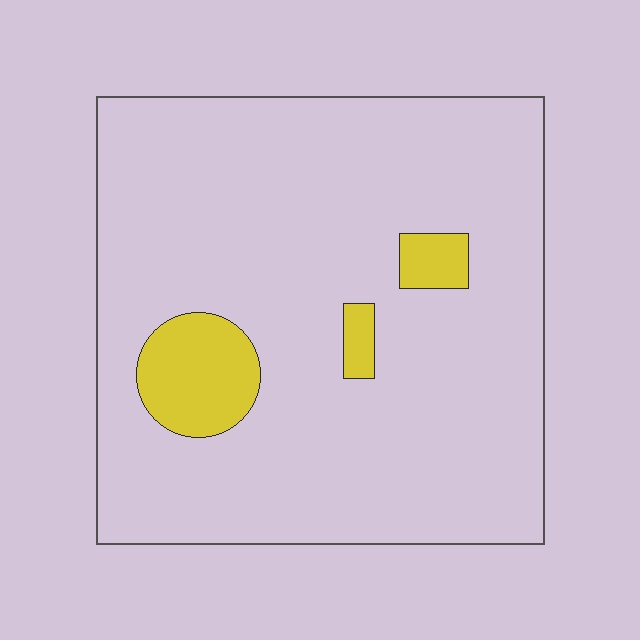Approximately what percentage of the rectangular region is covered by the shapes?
Approximately 10%.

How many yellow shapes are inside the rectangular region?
3.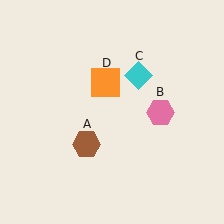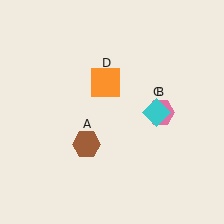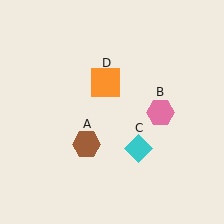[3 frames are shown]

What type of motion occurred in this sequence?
The cyan diamond (object C) rotated clockwise around the center of the scene.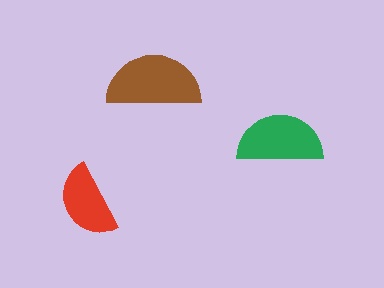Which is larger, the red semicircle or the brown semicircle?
The brown one.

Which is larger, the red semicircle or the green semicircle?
The green one.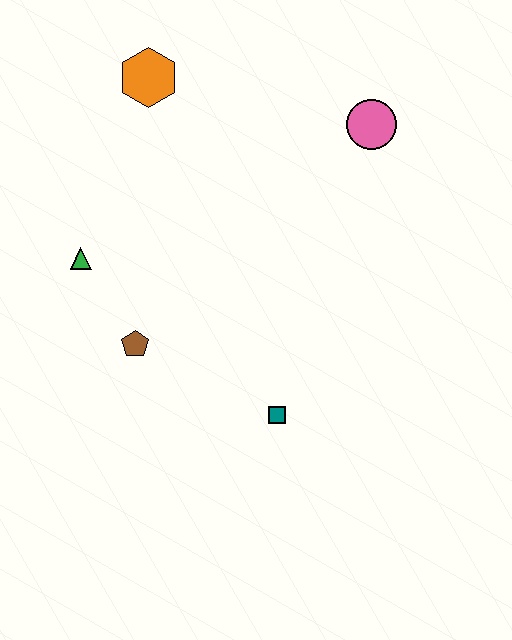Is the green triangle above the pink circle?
No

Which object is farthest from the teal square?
The orange hexagon is farthest from the teal square.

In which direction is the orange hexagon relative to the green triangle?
The orange hexagon is above the green triangle.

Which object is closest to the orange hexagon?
The green triangle is closest to the orange hexagon.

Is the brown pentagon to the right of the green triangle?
Yes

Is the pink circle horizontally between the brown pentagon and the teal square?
No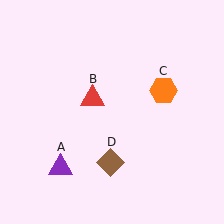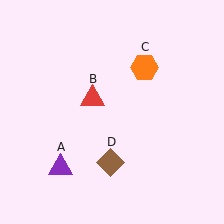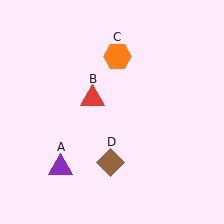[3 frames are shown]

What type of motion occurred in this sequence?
The orange hexagon (object C) rotated counterclockwise around the center of the scene.